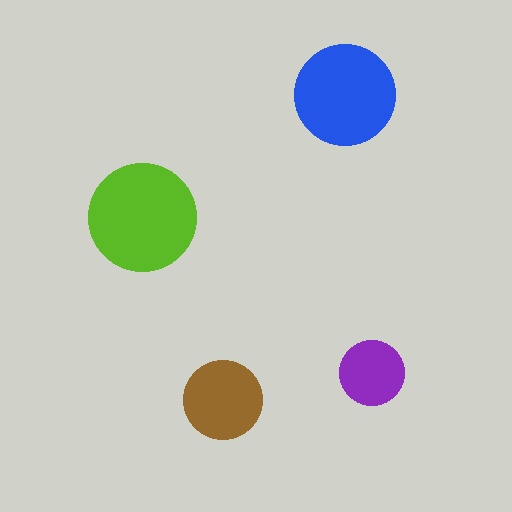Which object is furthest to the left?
The lime circle is leftmost.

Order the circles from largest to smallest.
the lime one, the blue one, the brown one, the purple one.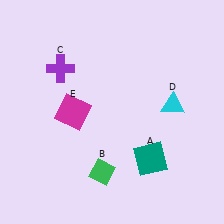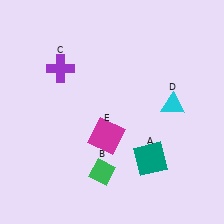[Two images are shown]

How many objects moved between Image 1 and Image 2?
1 object moved between the two images.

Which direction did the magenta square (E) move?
The magenta square (E) moved right.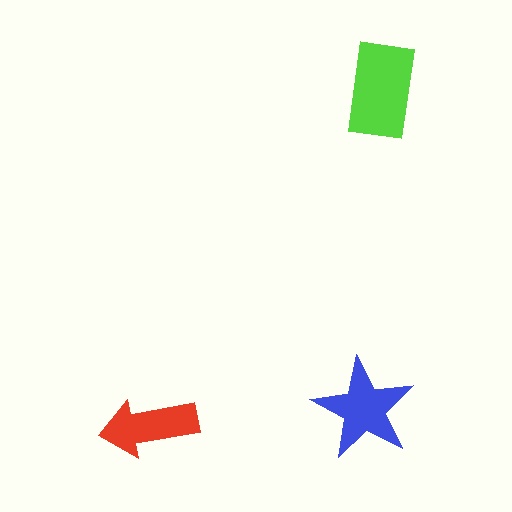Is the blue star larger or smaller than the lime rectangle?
Smaller.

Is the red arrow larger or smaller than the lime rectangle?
Smaller.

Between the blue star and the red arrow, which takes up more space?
The blue star.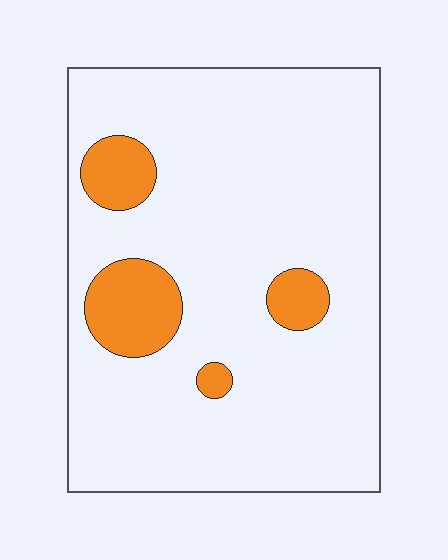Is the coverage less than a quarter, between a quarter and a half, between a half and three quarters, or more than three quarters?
Less than a quarter.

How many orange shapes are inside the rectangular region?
4.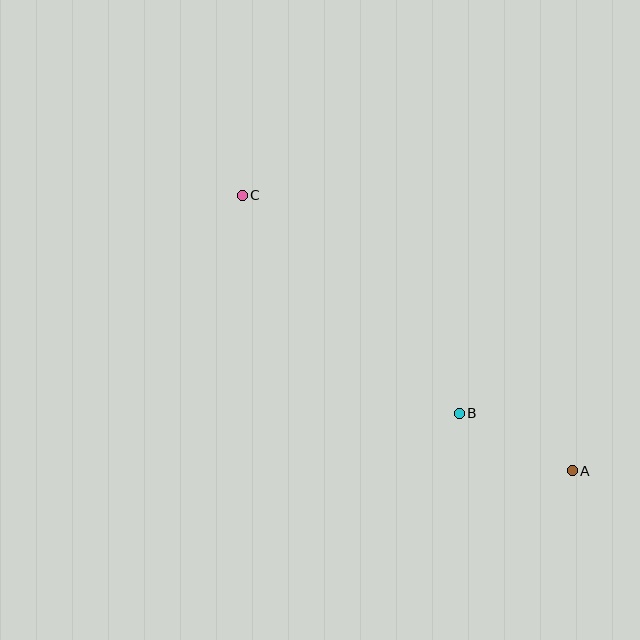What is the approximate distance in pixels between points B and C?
The distance between B and C is approximately 308 pixels.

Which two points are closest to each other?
Points A and B are closest to each other.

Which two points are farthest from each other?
Points A and C are farthest from each other.